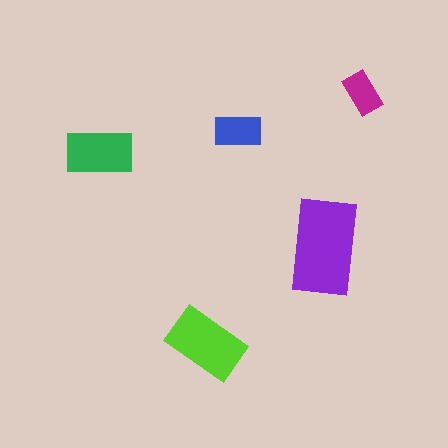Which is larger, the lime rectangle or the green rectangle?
The lime one.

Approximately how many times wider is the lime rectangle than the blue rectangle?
About 1.5 times wider.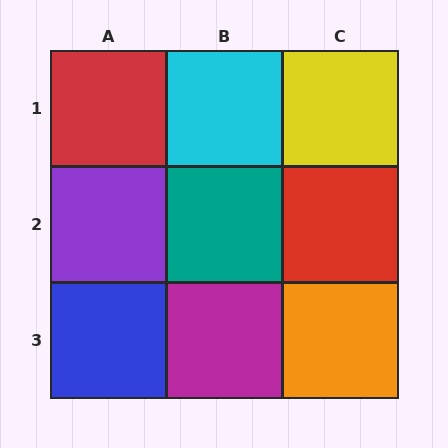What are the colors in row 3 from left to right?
Blue, magenta, orange.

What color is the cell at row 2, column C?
Red.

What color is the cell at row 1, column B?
Cyan.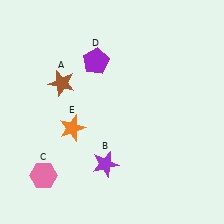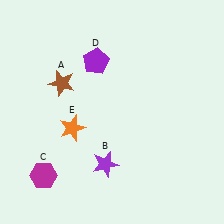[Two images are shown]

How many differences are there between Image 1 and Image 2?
There is 1 difference between the two images.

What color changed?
The hexagon (C) changed from pink in Image 1 to magenta in Image 2.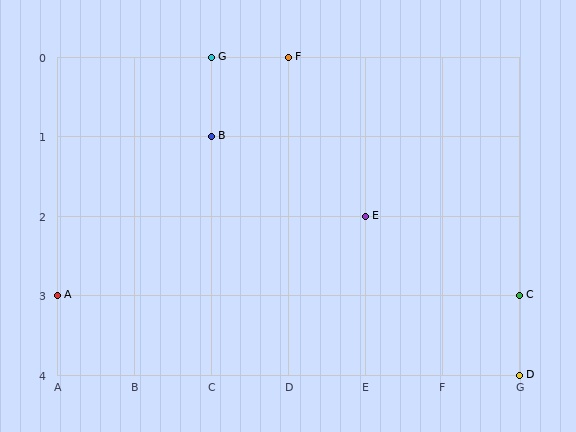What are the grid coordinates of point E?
Point E is at grid coordinates (E, 2).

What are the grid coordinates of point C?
Point C is at grid coordinates (G, 3).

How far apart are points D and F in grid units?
Points D and F are 3 columns and 4 rows apart (about 5.0 grid units diagonally).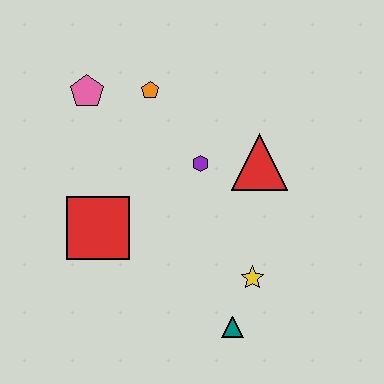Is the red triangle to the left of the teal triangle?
No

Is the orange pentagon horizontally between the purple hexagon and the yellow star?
No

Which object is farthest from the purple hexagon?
The teal triangle is farthest from the purple hexagon.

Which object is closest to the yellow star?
The teal triangle is closest to the yellow star.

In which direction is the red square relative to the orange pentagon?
The red square is below the orange pentagon.